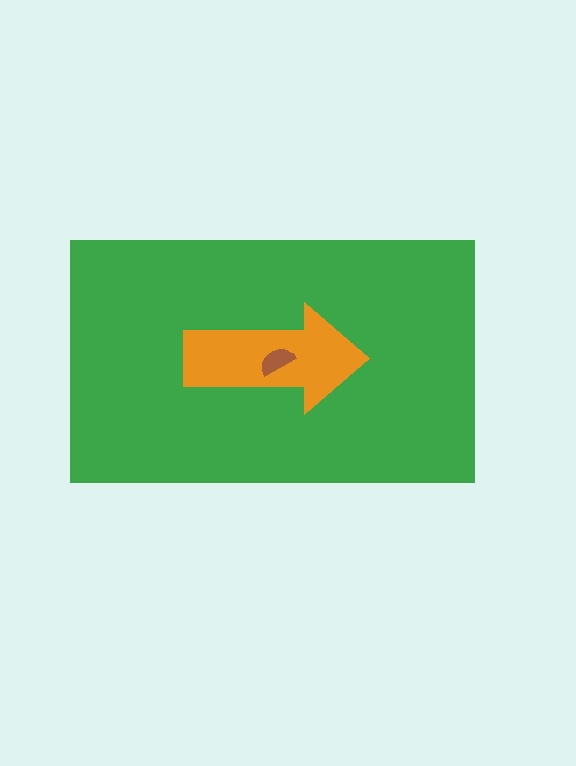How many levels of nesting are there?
3.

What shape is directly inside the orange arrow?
The brown semicircle.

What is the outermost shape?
The green rectangle.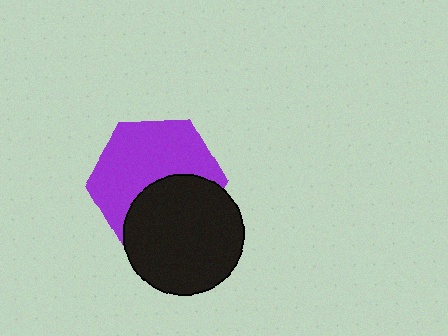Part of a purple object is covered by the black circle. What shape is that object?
It is a hexagon.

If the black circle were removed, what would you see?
You would see the complete purple hexagon.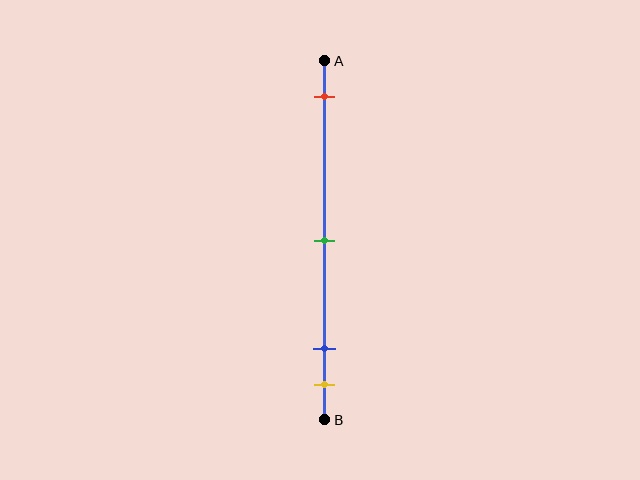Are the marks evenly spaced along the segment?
No, the marks are not evenly spaced.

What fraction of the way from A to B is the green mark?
The green mark is approximately 50% (0.5) of the way from A to B.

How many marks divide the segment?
There are 4 marks dividing the segment.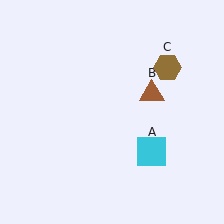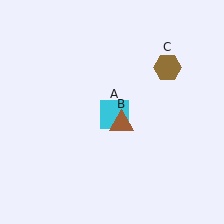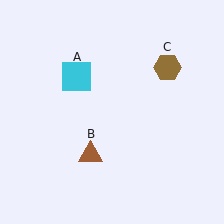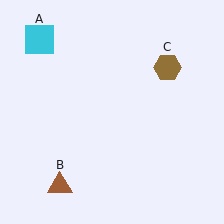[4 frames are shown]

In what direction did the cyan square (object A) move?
The cyan square (object A) moved up and to the left.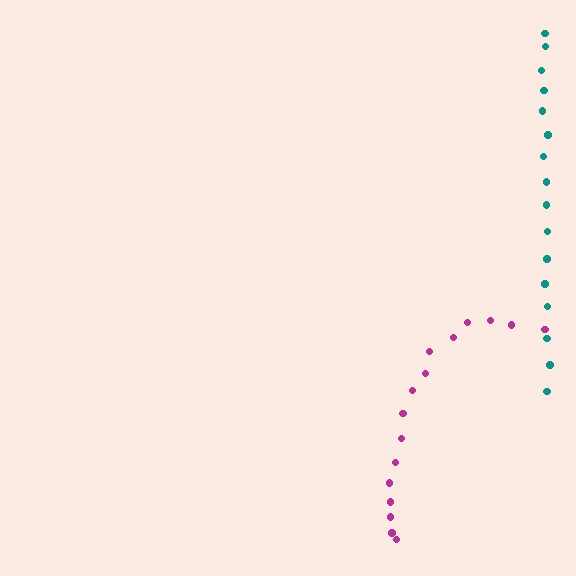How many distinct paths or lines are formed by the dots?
There are 2 distinct paths.